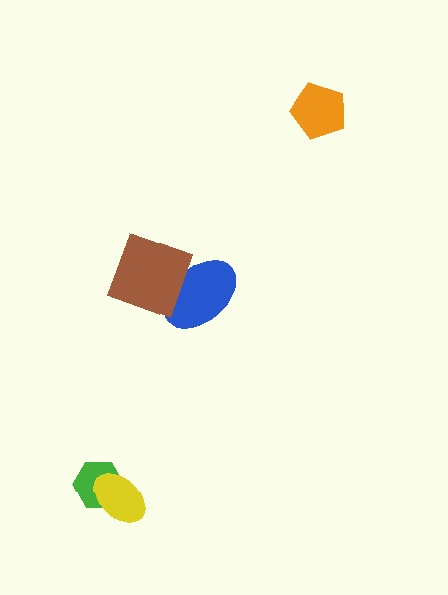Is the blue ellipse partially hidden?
Yes, it is partially covered by another shape.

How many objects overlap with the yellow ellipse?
1 object overlaps with the yellow ellipse.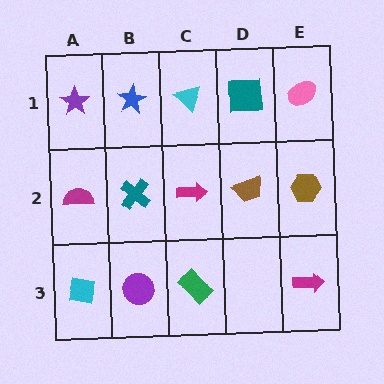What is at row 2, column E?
A brown hexagon.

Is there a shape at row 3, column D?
No, that cell is empty.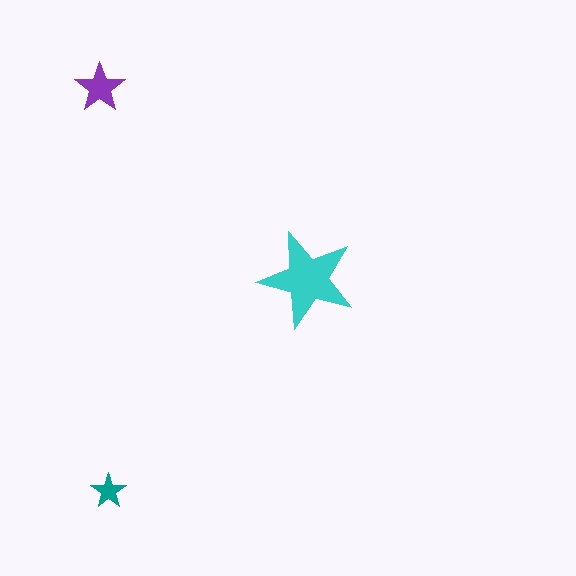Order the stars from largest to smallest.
the cyan one, the purple one, the teal one.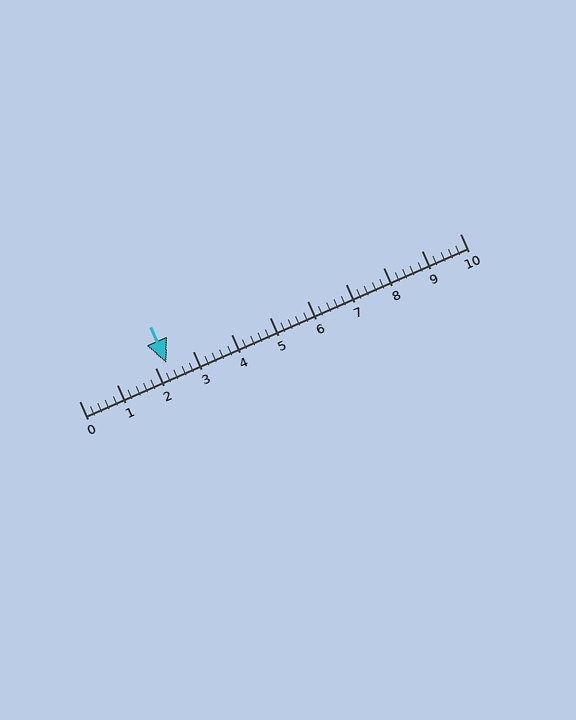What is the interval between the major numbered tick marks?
The major tick marks are spaced 1 units apart.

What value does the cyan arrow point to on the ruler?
The cyan arrow points to approximately 2.3.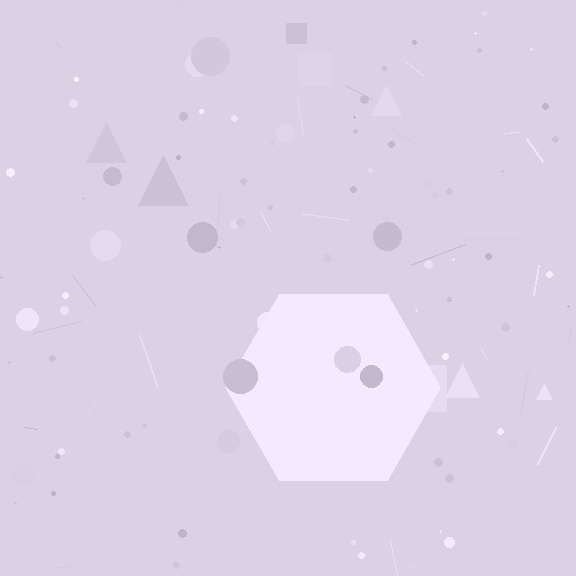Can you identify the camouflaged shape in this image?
The camouflaged shape is a hexagon.